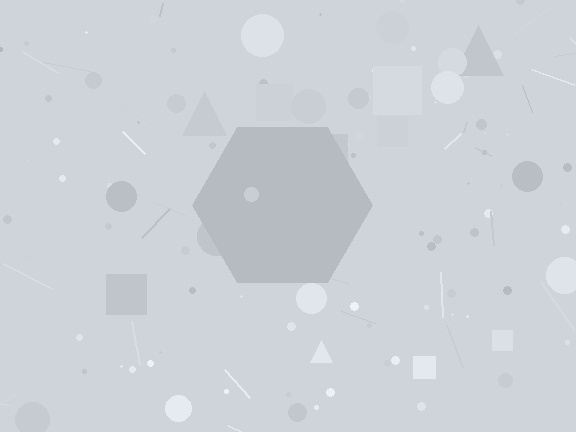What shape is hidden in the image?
A hexagon is hidden in the image.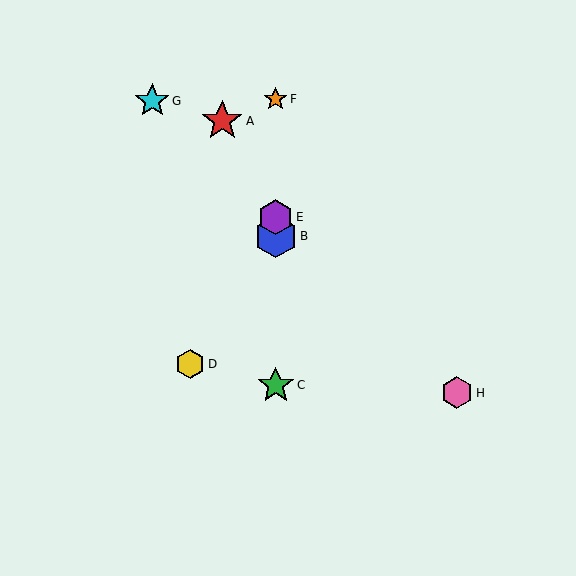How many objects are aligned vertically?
4 objects (B, C, E, F) are aligned vertically.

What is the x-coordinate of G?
Object G is at x≈152.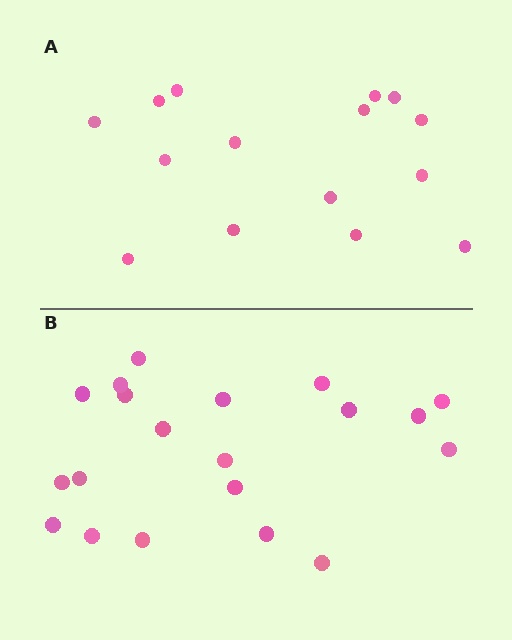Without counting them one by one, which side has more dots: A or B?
Region B (the bottom region) has more dots.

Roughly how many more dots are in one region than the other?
Region B has about 5 more dots than region A.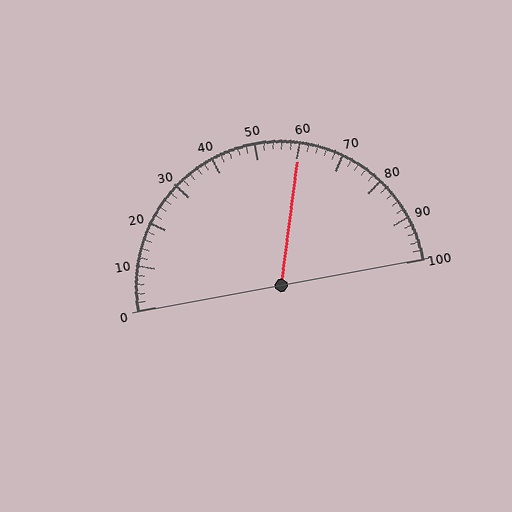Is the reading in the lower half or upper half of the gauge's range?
The reading is in the upper half of the range (0 to 100).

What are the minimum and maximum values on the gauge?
The gauge ranges from 0 to 100.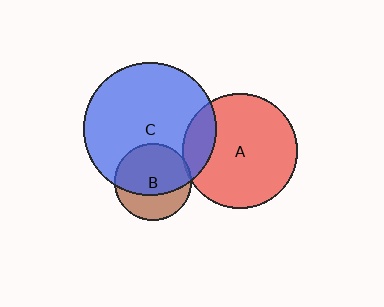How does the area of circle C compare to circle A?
Approximately 1.3 times.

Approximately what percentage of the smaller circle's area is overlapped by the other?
Approximately 15%.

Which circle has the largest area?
Circle C (blue).